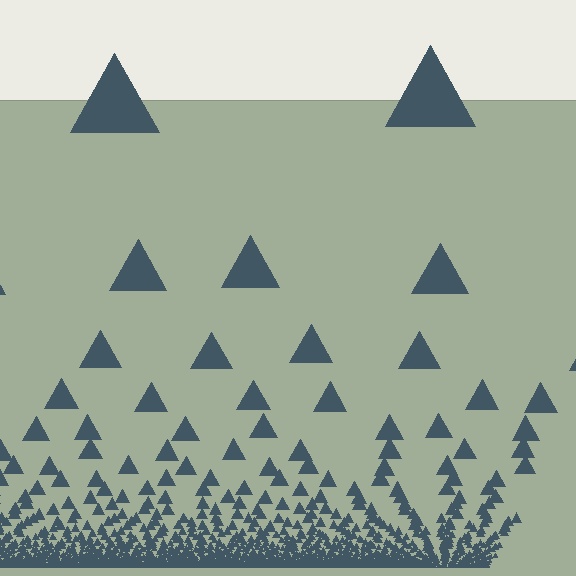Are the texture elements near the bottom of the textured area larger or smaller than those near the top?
Smaller. The gradient is inverted — elements near the bottom are smaller and denser.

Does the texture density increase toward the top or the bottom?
Density increases toward the bottom.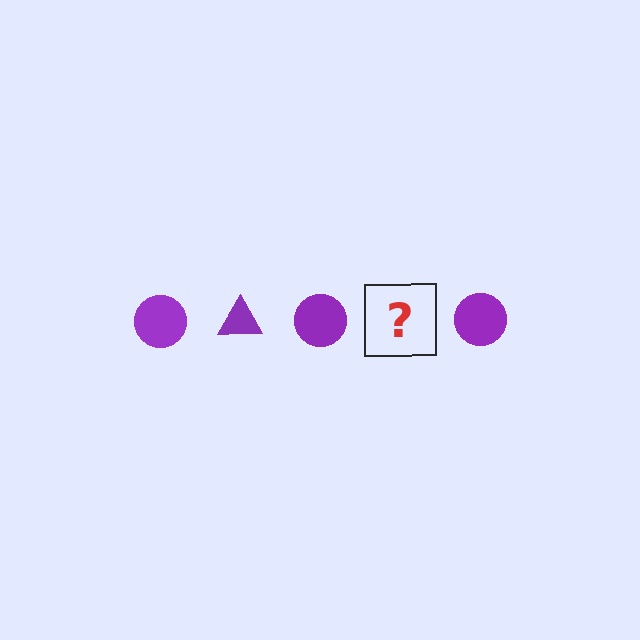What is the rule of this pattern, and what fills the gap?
The rule is that the pattern cycles through circle, triangle shapes in purple. The gap should be filled with a purple triangle.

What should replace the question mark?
The question mark should be replaced with a purple triangle.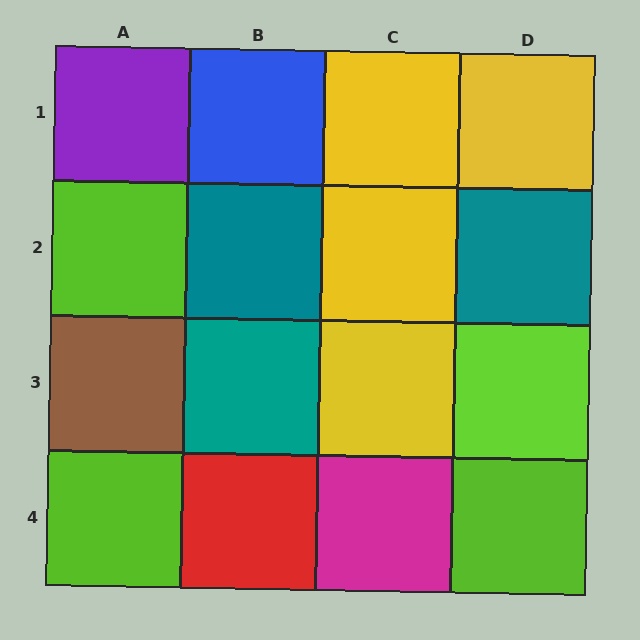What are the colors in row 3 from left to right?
Brown, teal, yellow, lime.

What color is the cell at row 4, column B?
Red.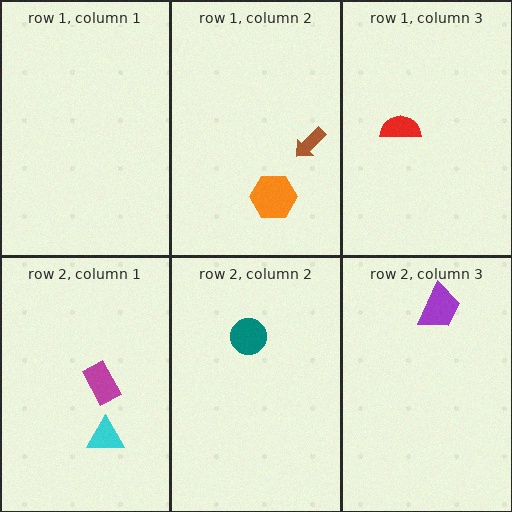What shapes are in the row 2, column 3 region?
The purple trapezoid.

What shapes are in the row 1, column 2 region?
The brown arrow, the orange hexagon.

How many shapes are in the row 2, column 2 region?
1.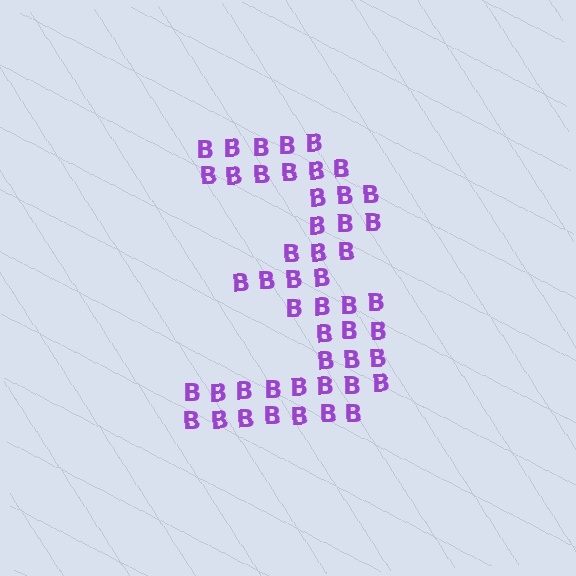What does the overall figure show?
The overall figure shows the digit 3.